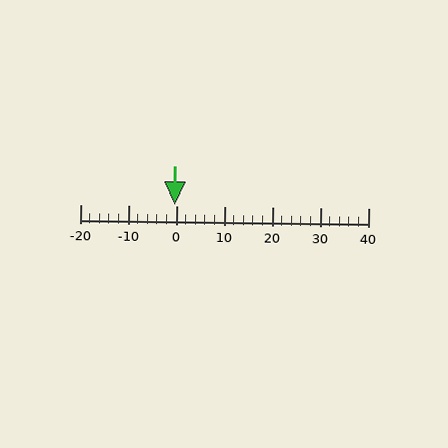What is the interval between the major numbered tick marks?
The major tick marks are spaced 10 units apart.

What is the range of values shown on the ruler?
The ruler shows values from -20 to 40.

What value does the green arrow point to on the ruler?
The green arrow points to approximately 0.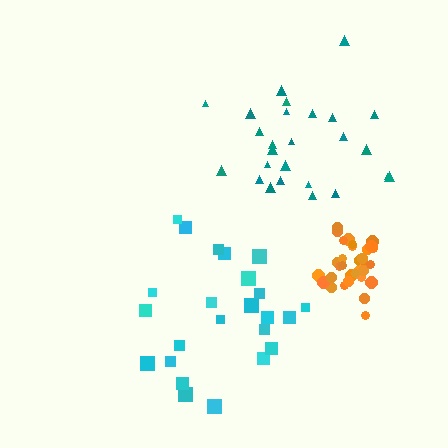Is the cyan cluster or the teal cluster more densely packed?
Teal.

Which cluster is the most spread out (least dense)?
Cyan.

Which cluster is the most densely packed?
Orange.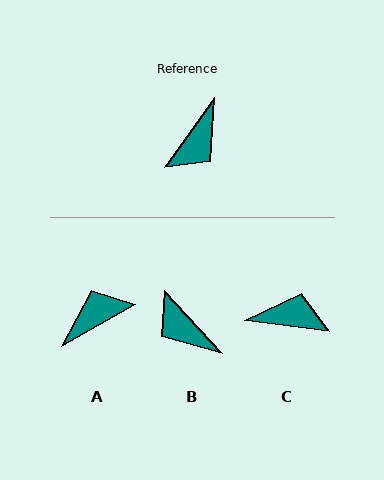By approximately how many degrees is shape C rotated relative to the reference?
Approximately 119 degrees counter-clockwise.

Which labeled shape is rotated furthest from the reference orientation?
A, about 155 degrees away.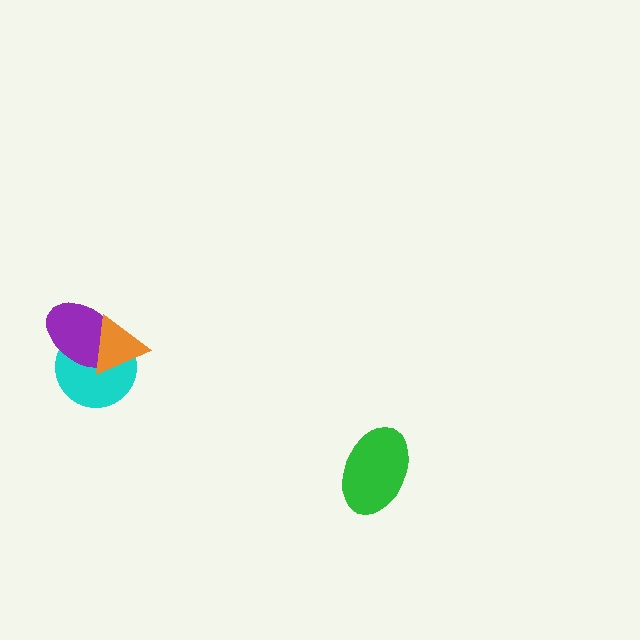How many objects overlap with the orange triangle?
2 objects overlap with the orange triangle.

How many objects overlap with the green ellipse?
0 objects overlap with the green ellipse.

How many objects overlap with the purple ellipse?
2 objects overlap with the purple ellipse.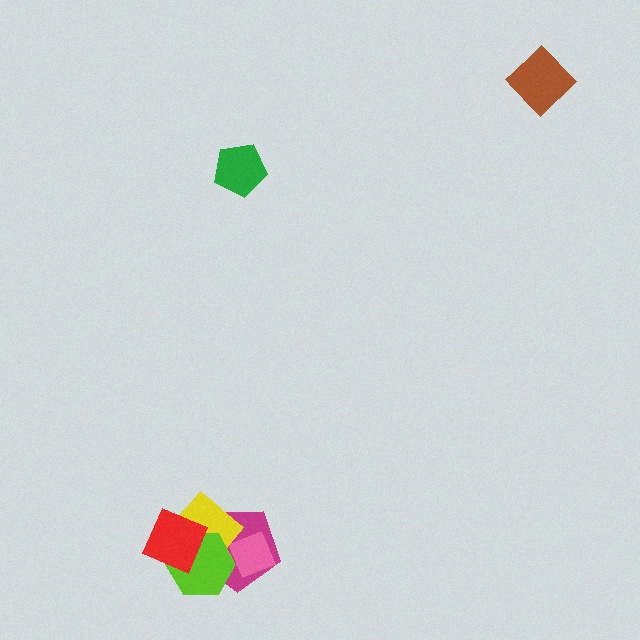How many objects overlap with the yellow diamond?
4 objects overlap with the yellow diamond.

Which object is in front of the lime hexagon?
The red diamond is in front of the lime hexagon.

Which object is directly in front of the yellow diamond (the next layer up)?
The lime hexagon is directly in front of the yellow diamond.